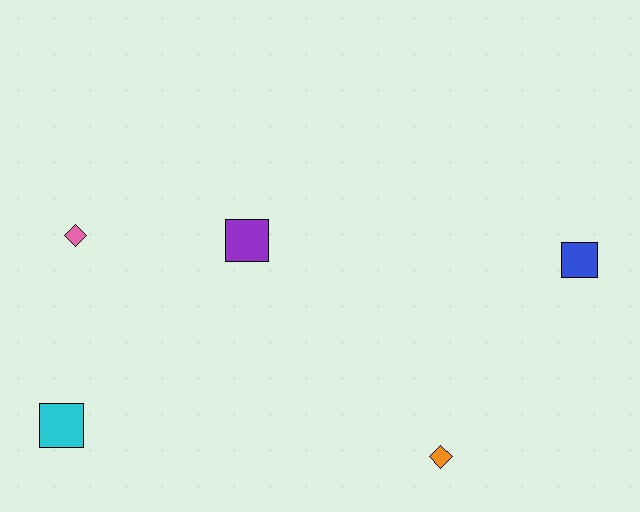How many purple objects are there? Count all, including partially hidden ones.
There is 1 purple object.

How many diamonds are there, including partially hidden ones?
There are 2 diamonds.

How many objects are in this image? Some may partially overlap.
There are 5 objects.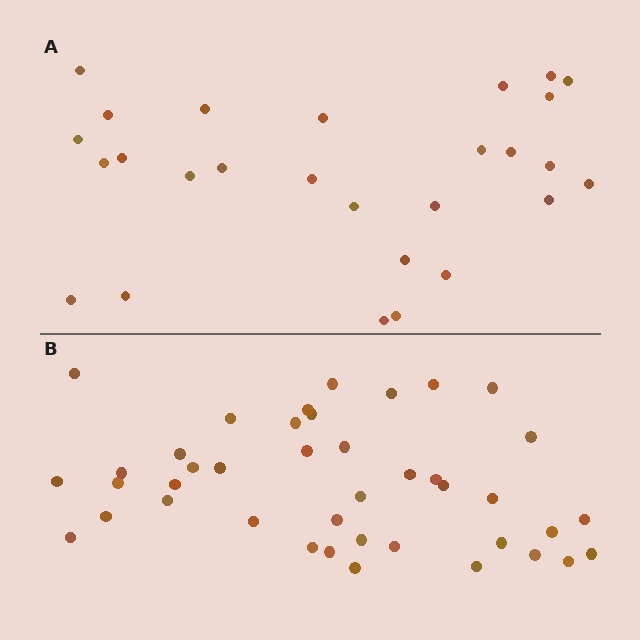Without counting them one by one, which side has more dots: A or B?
Region B (the bottom region) has more dots.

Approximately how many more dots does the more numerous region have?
Region B has approximately 15 more dots than region A.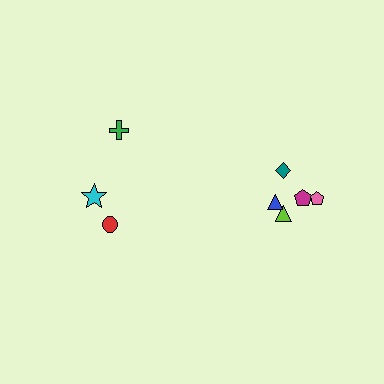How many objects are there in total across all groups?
There are 8 objects.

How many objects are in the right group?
There are 5 objects.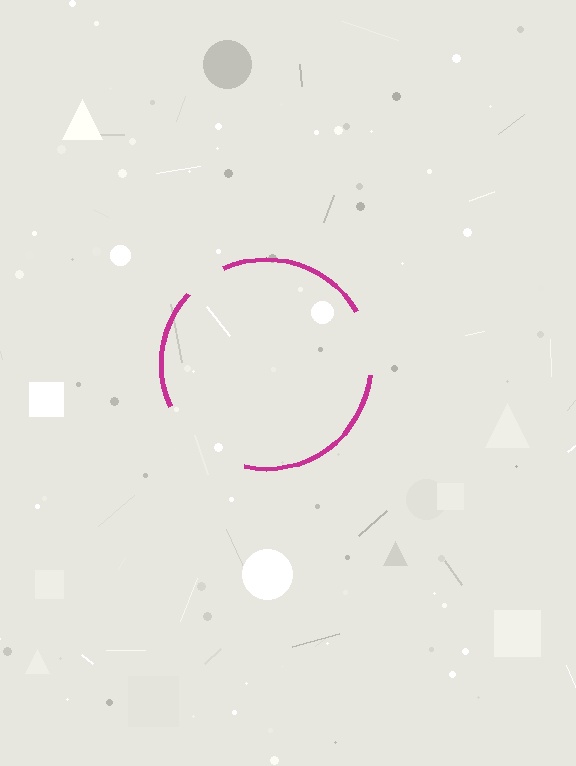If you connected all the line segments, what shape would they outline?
They would outline a circle.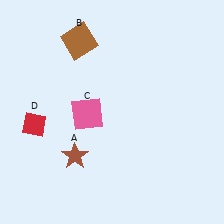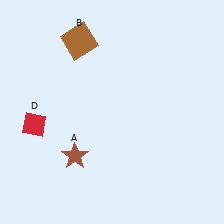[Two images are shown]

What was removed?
The pink square (C) was removed in Image 2.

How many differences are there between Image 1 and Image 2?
There is 1 difference between the two images.